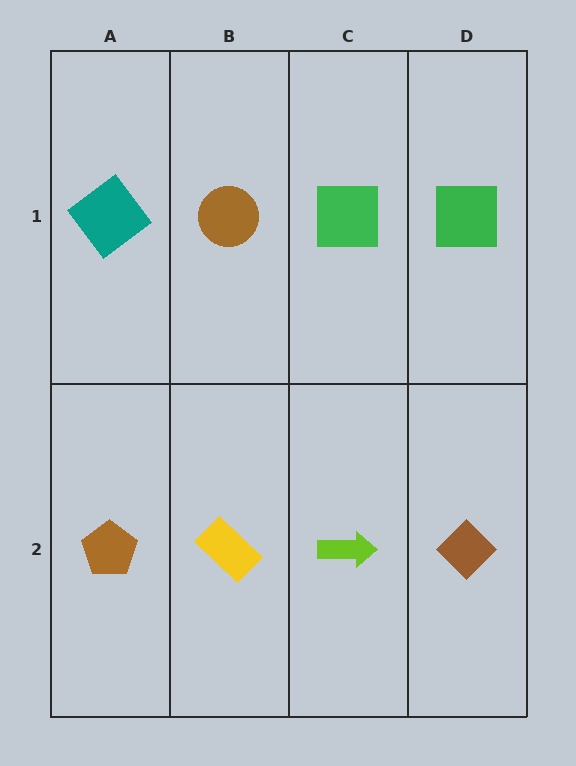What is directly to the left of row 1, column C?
A brown circle.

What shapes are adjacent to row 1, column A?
A brown pentagon (row 2, column A), a brown circle (row 1, column B).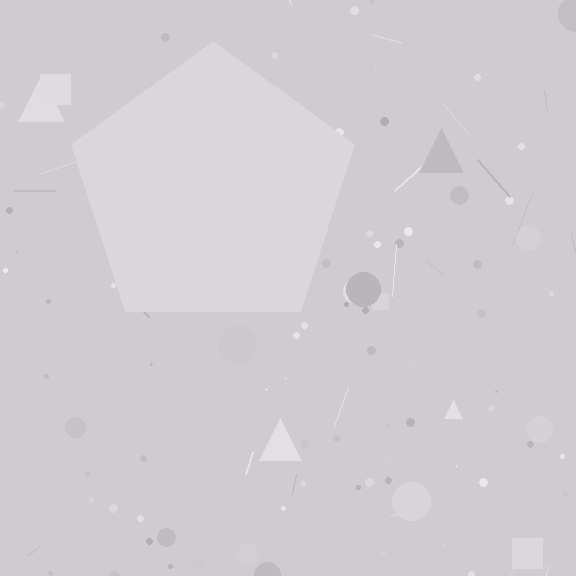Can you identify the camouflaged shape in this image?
The camouflaged shape is a pentagon.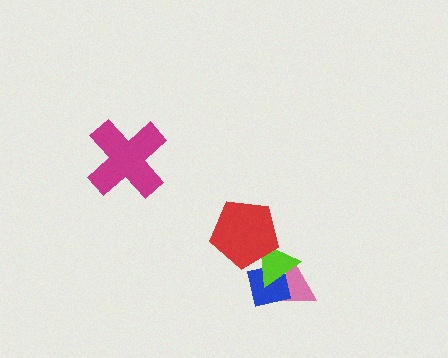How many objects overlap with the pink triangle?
2 objects overlap with the pink triangle.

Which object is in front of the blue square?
The lime triangle is in front of the blue square.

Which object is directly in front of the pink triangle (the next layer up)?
The blue square is directly in front of the pink triangle.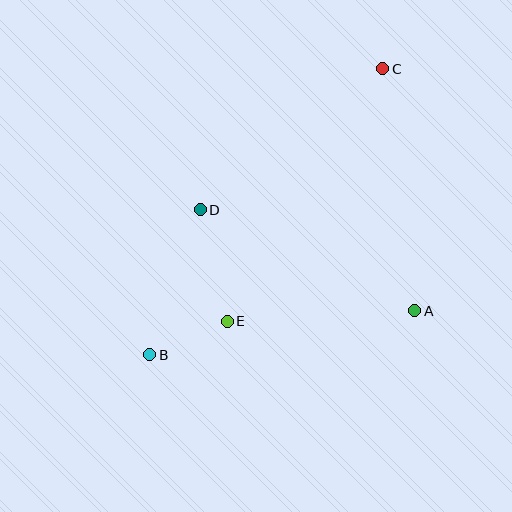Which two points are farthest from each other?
Points B and C are farthest from each other.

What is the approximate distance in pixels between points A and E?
The distance between A and E is approximately 188 pixels.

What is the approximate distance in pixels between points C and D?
The distance between C and D is approximately 230 pixels.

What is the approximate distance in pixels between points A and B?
The distance between A and B is approximately 269 pixels.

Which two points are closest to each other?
Points B and E are closest to each other.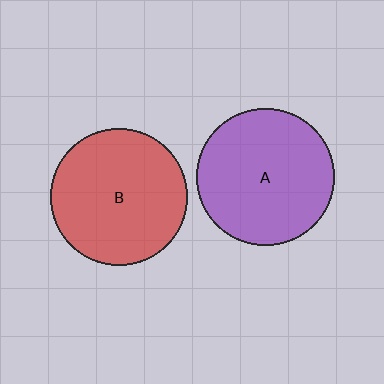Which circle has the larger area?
Circle A (purple).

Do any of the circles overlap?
No, none of the circles overlap.